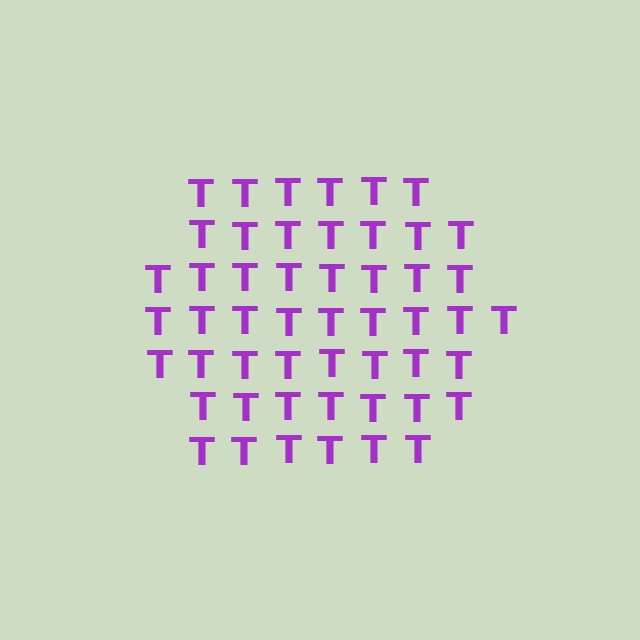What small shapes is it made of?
It is made of small letter T's.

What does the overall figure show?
The overall figure shows a hexagon.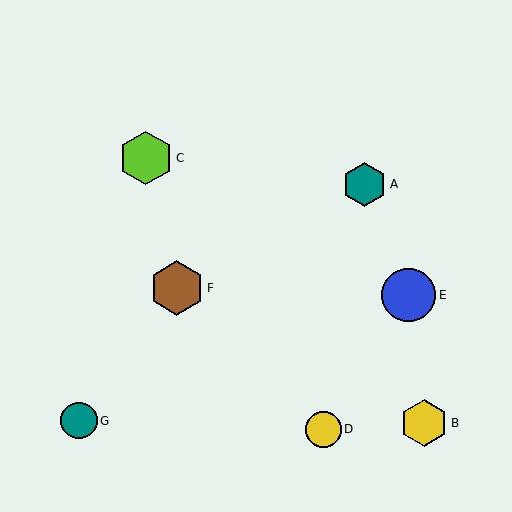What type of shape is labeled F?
Shape F is a brown hexagon.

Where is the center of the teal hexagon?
The center of the teal hexagon is at (365, 184).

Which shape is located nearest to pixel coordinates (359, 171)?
The teal hexagon (labeled A) at (365, 184) is nearest to that location.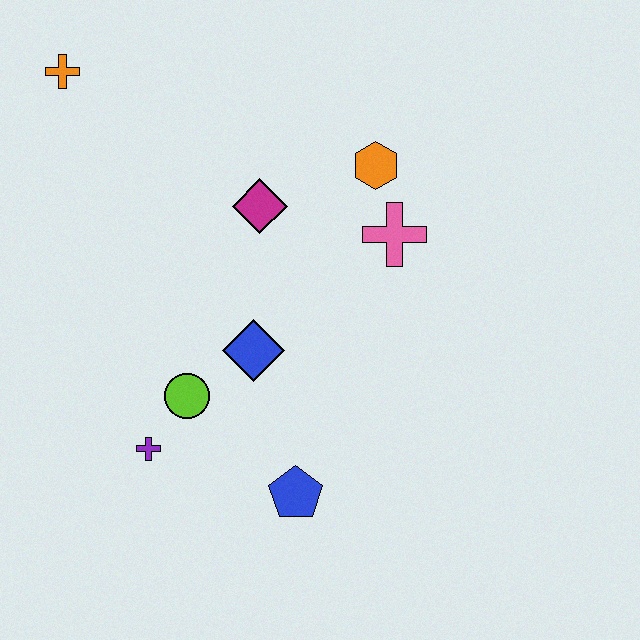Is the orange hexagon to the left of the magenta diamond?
No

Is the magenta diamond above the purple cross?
Yes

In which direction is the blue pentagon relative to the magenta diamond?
The blue pentagon is below the magenta diamond.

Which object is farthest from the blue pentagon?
The orange cross is farthest from the blue pentagon.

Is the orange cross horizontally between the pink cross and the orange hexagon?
No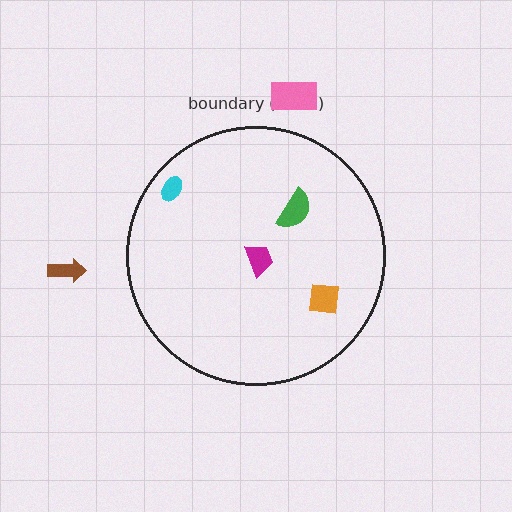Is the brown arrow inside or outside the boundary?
Outside.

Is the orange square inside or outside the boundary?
Inside.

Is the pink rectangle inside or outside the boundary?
Outside.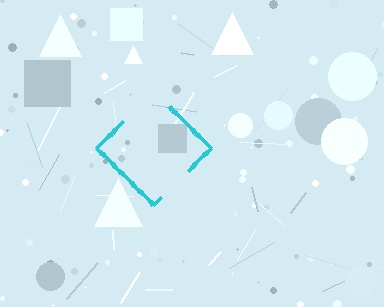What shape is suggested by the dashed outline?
The dashed outline suggests a diamond.